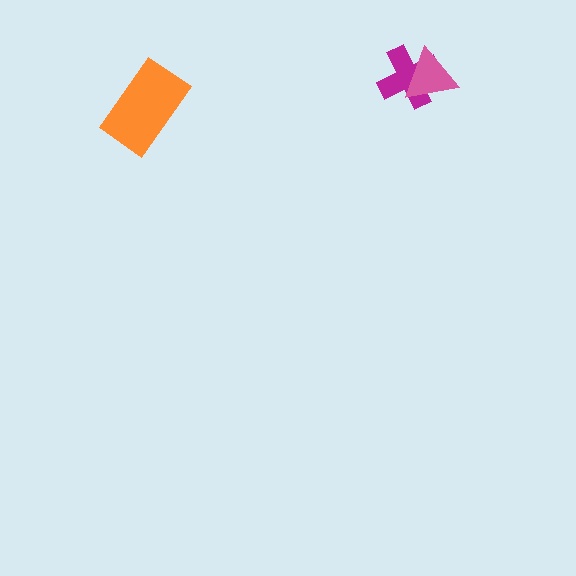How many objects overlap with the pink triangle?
1 object overlaps with the pink triangle.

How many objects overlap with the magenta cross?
1 object overlaps with the magenta cross.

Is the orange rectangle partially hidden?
No, no other shape covers it.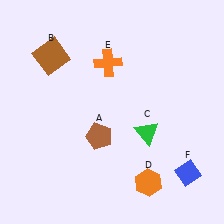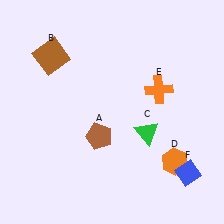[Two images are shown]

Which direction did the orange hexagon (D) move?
The orange hexagon (D) moved right.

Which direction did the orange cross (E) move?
The orange cross (E) moved right.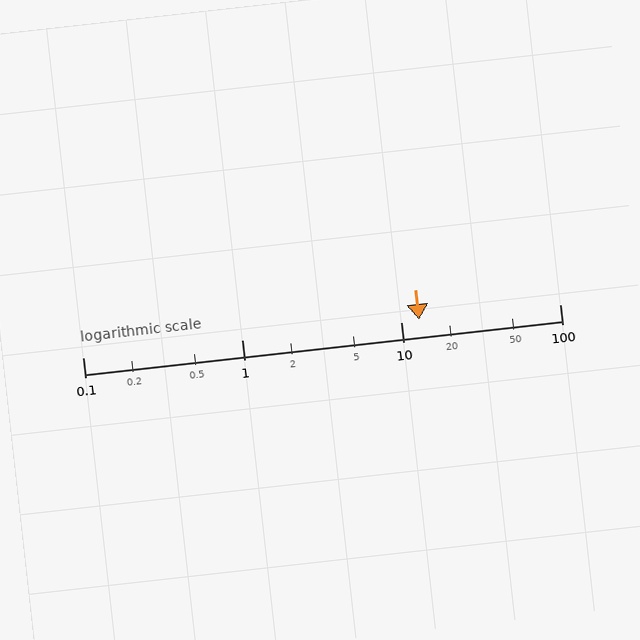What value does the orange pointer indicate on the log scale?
The pointer indicates approximately 13.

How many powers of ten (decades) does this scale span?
The scale spans 3 decades, from 0.1 to 100.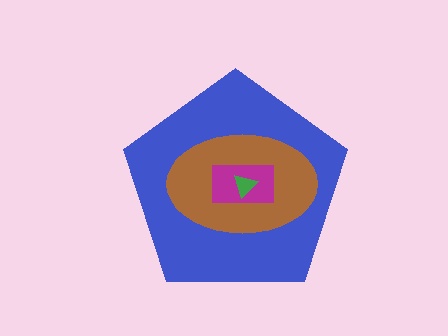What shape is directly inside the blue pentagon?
The brown ellipse.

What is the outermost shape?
The blue pentagon.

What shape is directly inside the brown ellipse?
The magenta rectangle.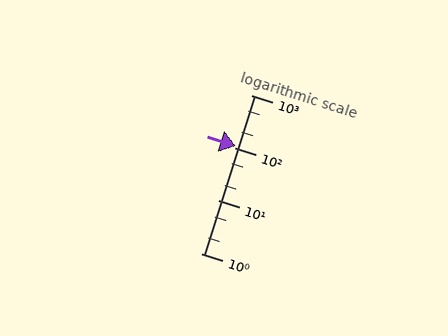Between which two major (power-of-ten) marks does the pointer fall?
The pointer is between 100 and 1000.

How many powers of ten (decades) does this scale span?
The scale spans 3 decades, from 1 to 1000.